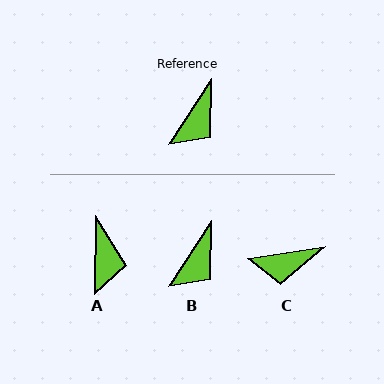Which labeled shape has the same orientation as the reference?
B.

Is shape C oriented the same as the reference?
No, it is off by about 47 degrees.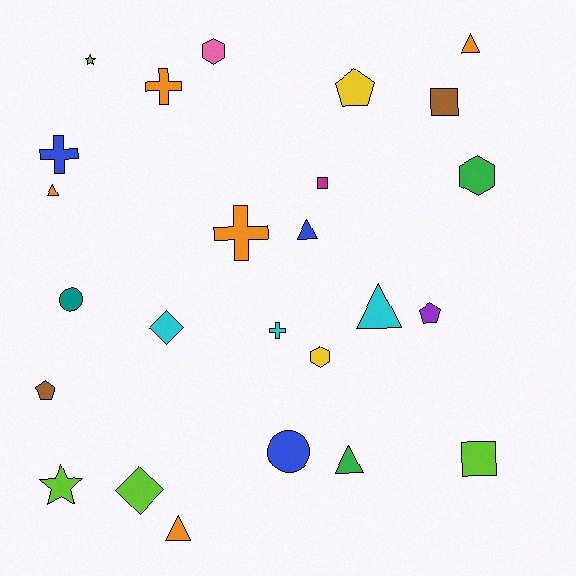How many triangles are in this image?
There are 6 triangles.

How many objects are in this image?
There are 25 objects.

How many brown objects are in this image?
There are 2 brown objects.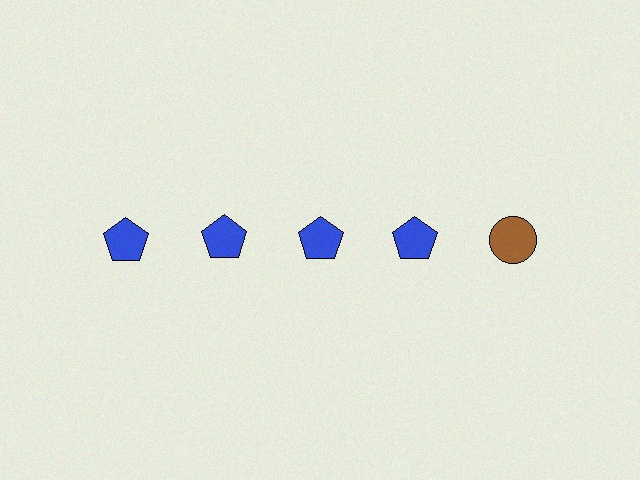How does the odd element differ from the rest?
It differs in both color (brown instead of blue) and shape (circle instead of pentagon).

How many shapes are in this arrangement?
There are 5 shapes arranged in a grid pattern.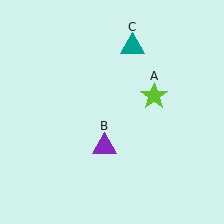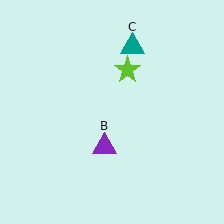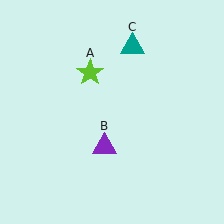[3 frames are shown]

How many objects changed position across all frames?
1 object changed position: lime star (object A).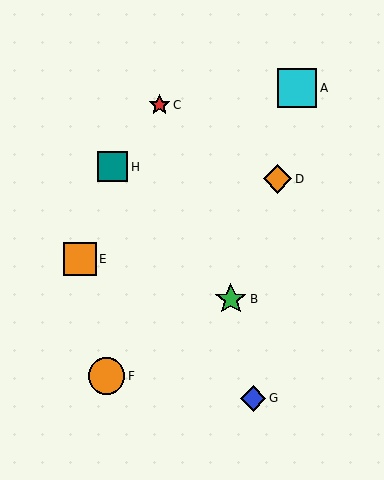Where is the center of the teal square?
The center of the teal square is at (113, 167).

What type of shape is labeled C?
Shape C is a red star.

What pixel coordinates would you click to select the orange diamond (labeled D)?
Click at (277, 179) to select the orange diamond D.